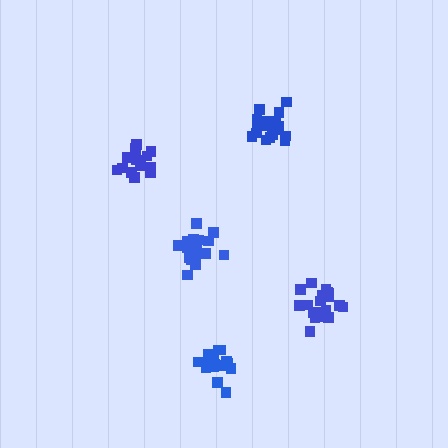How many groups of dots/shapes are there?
There are 5 groups.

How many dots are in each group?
Group 1: 19 dots, Group 2: 16 dots, Group 3: 21 dots, Group 4: 20 dots, Group 5: 16 dots (92 total).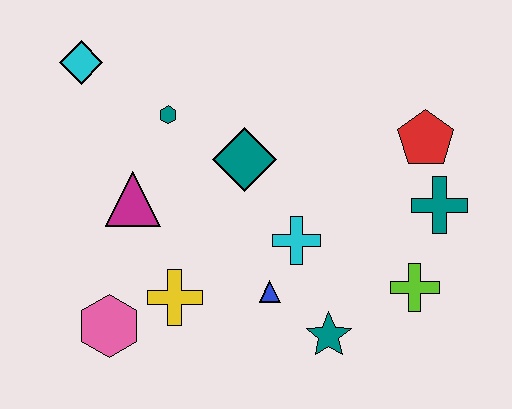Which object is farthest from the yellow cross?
The red pentagon is farthest from the yellow cross.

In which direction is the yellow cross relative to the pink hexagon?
The yellow cross is to the right of the pink hexagon.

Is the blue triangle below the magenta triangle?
Yes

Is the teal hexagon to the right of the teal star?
No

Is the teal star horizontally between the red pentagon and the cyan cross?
Yes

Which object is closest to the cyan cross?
The blue triangle is closest to the cyan cross.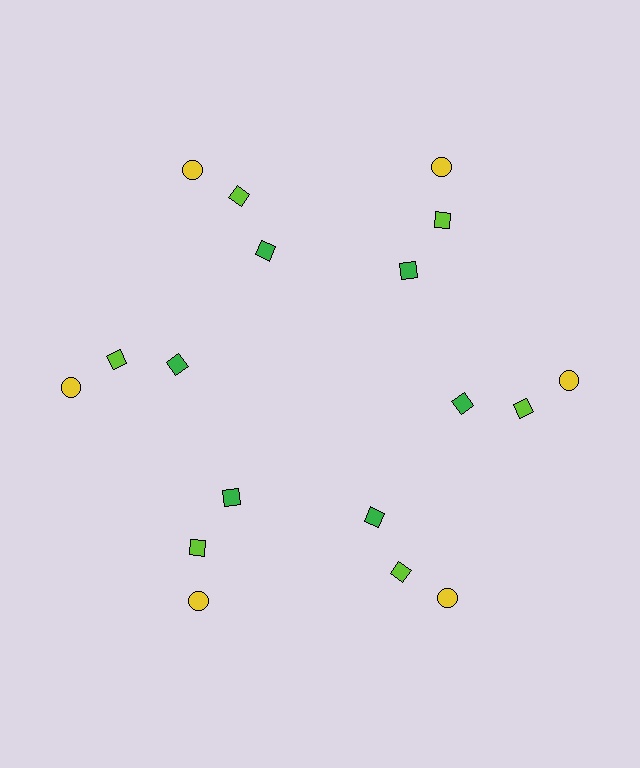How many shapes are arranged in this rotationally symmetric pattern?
There are 18 shapes, arranged in 6 groups of 3.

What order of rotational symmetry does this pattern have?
This pattern has 6-fold rotational symmetry.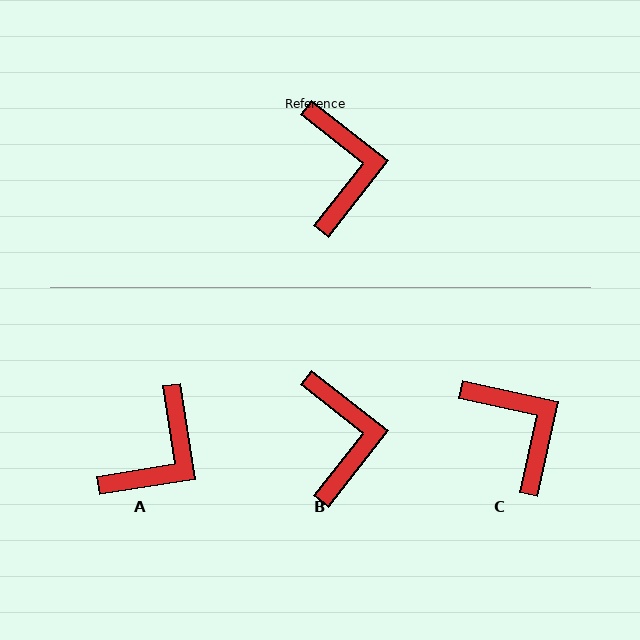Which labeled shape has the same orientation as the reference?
B.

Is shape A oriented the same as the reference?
No, it is off by about 43 degrees.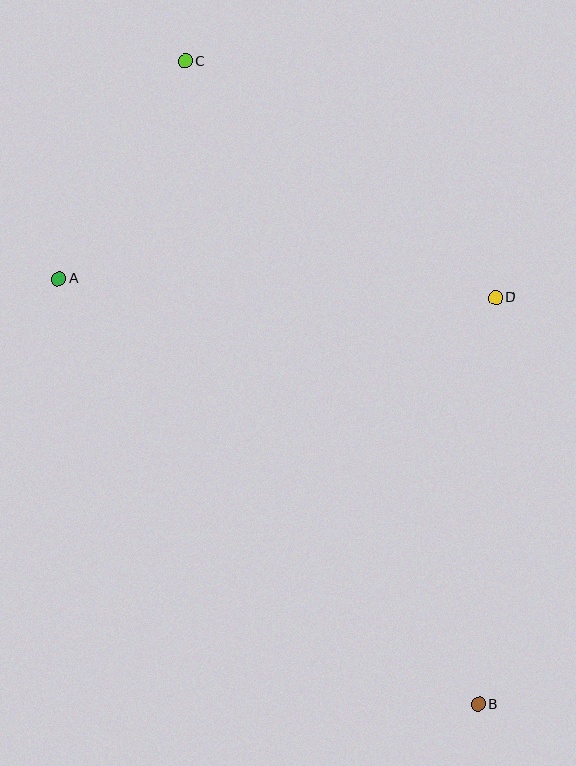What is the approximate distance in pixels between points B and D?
The distance between B and D is approximately 407 pixels.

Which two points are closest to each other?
Points A and C are closest to each other.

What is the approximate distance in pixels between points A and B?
The distance between A and B is approximately 597 pixels.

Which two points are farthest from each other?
Points B and C are farthest from each other.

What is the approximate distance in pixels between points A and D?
The distance between A and D is approximately 437 pixels.